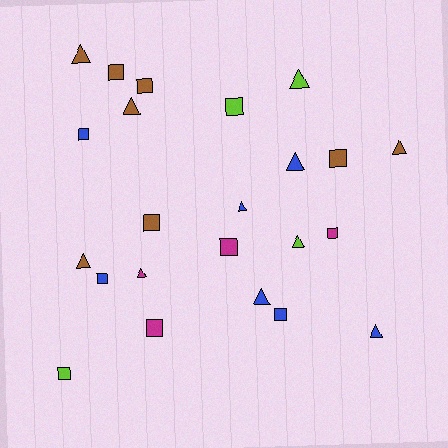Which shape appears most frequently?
Square, with 12 objects.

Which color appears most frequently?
Brown, with 8 objects.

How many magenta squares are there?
There are 3 magenta squares.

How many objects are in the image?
There are 23 objects.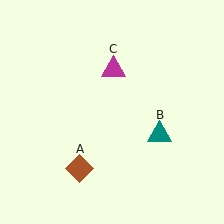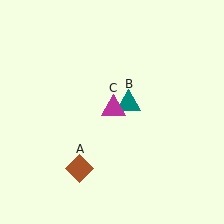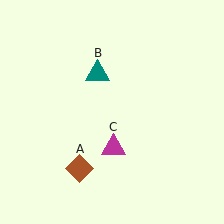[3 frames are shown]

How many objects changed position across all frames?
2 objects changed position: teal triangle (object B), magenta triangle (object C).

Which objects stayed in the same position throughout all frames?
Brown diamond (object A) remained stationary.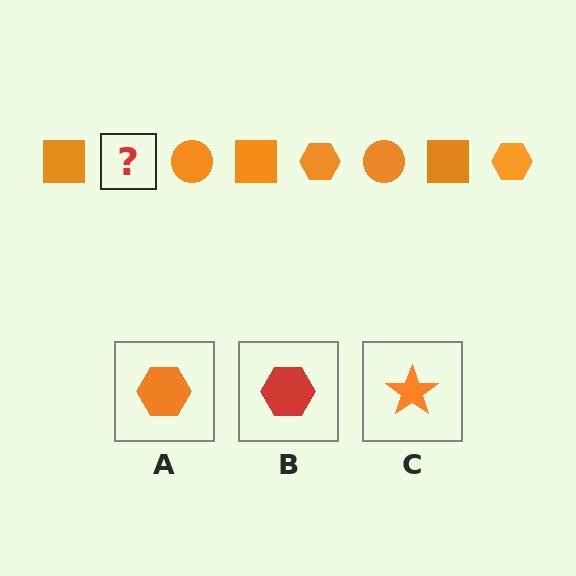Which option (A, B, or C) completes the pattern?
A.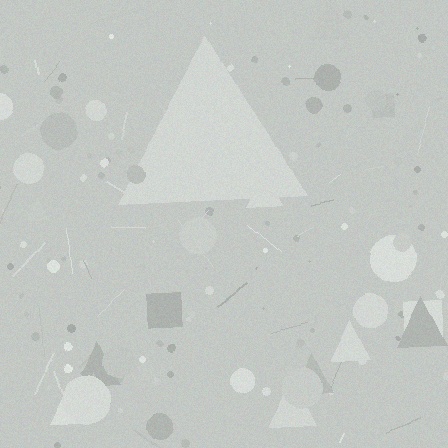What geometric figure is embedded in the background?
A triangle is embedded in the background.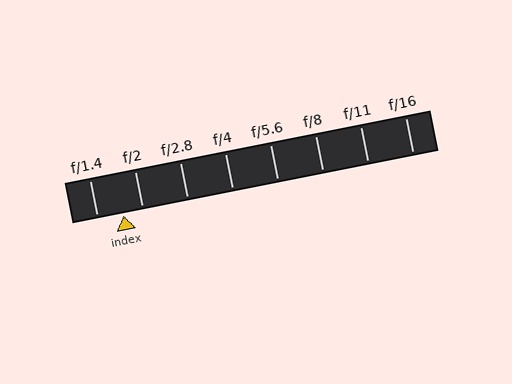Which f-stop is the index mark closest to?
The index mark is closest to f/2.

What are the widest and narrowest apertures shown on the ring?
The widest aperture shown is f/1.4 and the narrowest is f/16.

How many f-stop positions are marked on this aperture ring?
There are 8 f-stop positions marked.